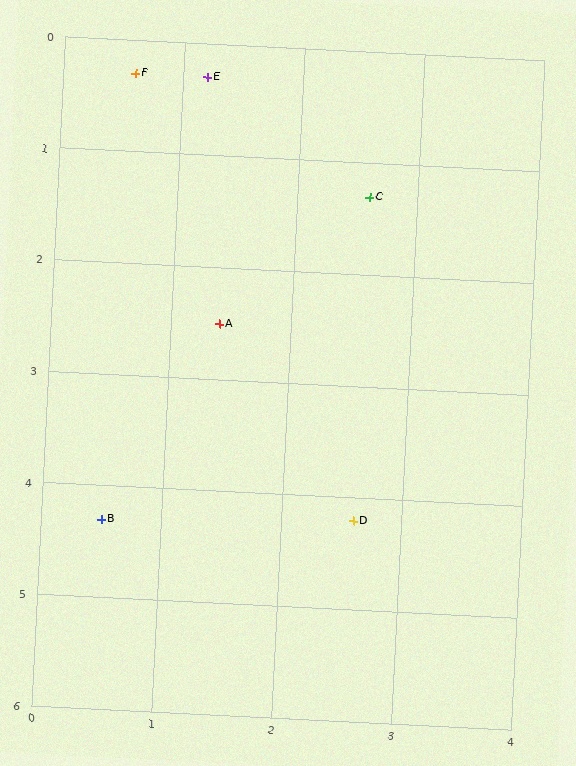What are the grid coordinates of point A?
Point A is at approximately (1.4, 2.5).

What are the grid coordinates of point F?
Point F is at approximately (0.6, 0.3).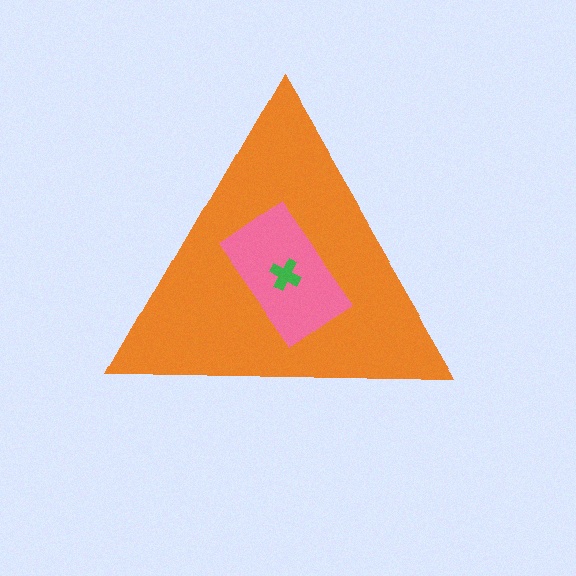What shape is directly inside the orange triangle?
The pink rectangle.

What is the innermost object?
The green cross.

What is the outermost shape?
The orange triangle.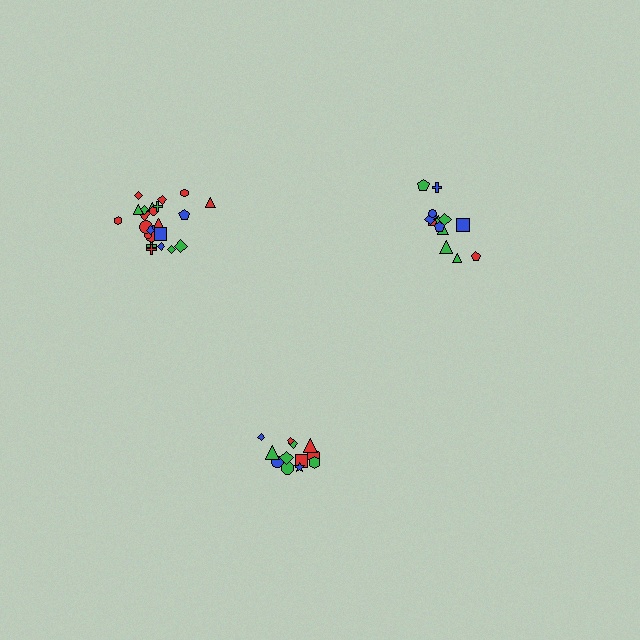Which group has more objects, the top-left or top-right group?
The top-left group.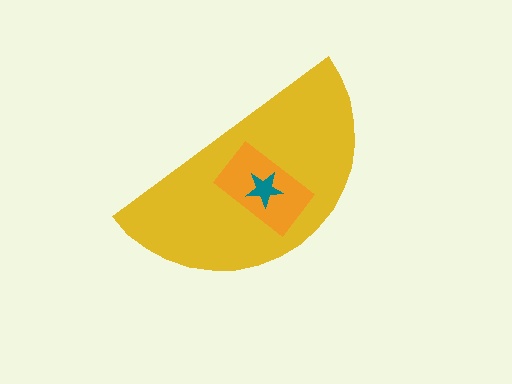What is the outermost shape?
The yellow semicircle.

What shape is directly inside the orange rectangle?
The teal star.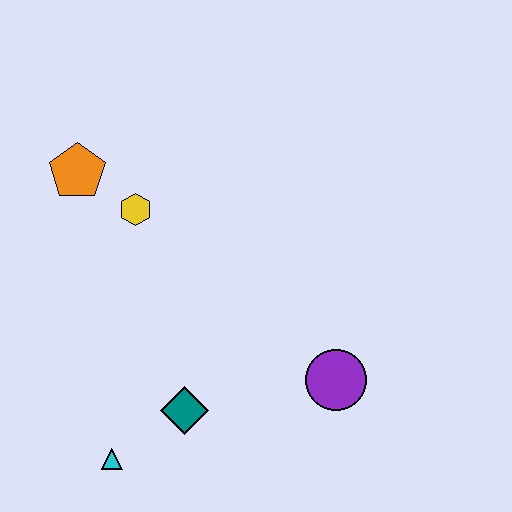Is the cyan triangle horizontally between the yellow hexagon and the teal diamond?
No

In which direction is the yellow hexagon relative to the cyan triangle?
The yellow hexagon is above the cyan triangle.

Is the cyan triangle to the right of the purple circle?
No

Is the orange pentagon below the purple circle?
No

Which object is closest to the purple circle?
The teal diamond is closest to the purple circle.